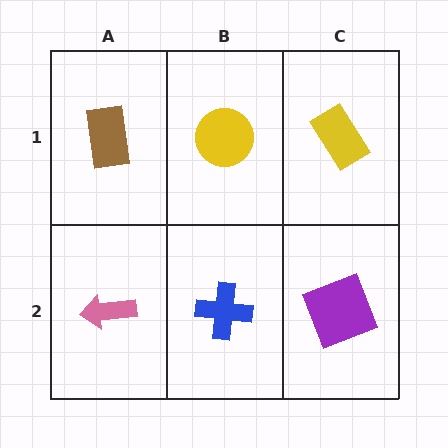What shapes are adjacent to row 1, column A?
A pink arrow (row 2, column A), a yellow circle (row 1, column B).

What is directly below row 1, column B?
A blue cross.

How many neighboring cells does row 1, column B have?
3.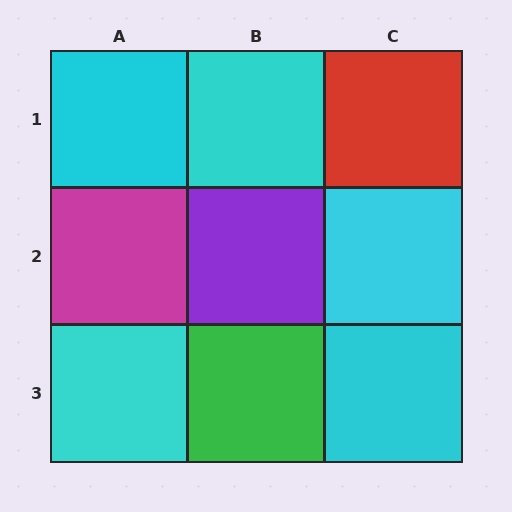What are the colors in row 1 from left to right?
Cyan, cyan, red.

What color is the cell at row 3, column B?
Green.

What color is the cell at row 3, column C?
Cyan.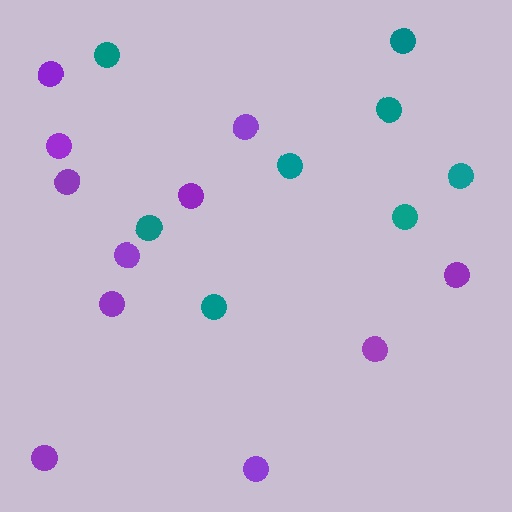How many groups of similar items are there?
There are 2 groups: one group of purple circles (11) and one group of teal circles (8).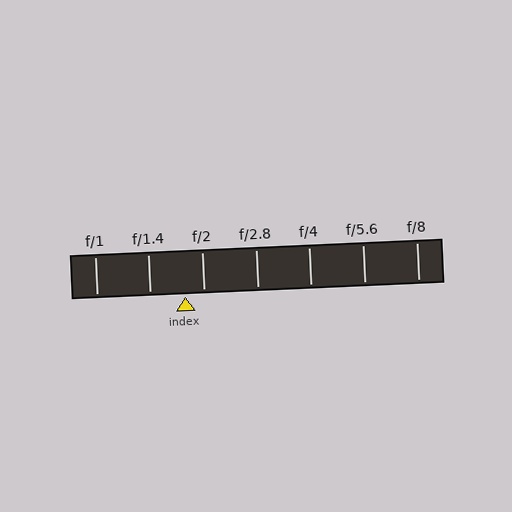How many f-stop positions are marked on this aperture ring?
There are 7 f-stop positions marked.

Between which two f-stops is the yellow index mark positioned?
The index mark is between f/1.4 and f/2.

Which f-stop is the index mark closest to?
The index mark is closest to f/2.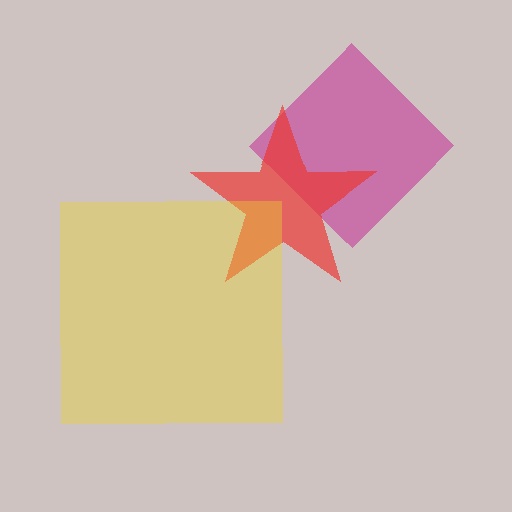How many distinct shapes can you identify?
There are 3 distinct shapes: a magenta diamond, a red star, a yellow square.